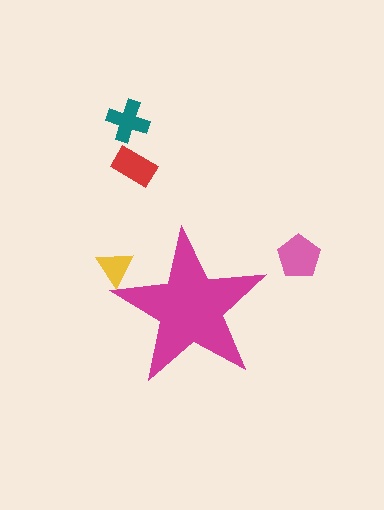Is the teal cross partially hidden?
No, the teal cross is fully visible.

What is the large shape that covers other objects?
A magenta star.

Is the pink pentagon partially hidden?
No, the pink pentagon is fully visible.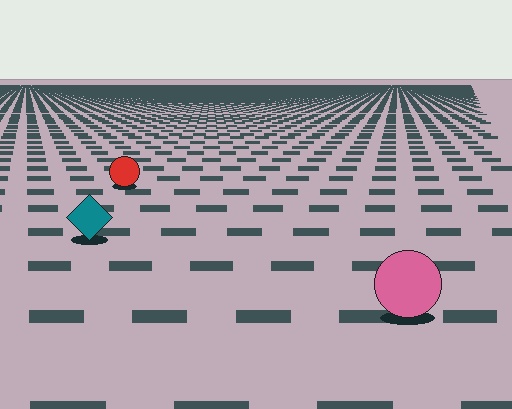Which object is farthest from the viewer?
The red circle is farthest from the viewer. It appears smaller and the ground texture around it is denser.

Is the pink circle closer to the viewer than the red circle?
Yes. The pink circle is closer — you can tell from the texture gradient: the ground texture is coarser near it.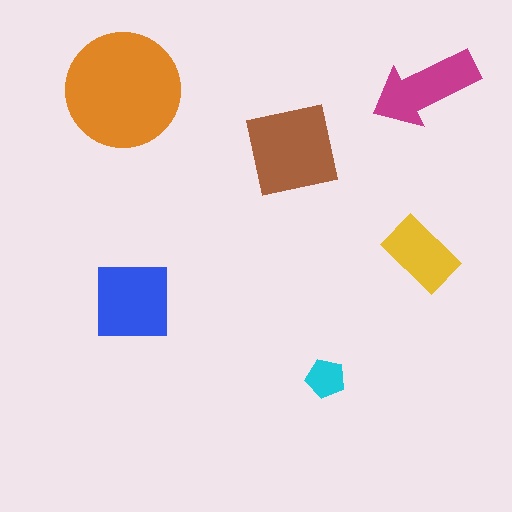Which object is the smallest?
The cyan pentagon.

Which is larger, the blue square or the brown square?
The brown square.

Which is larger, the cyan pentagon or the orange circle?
The orange circle.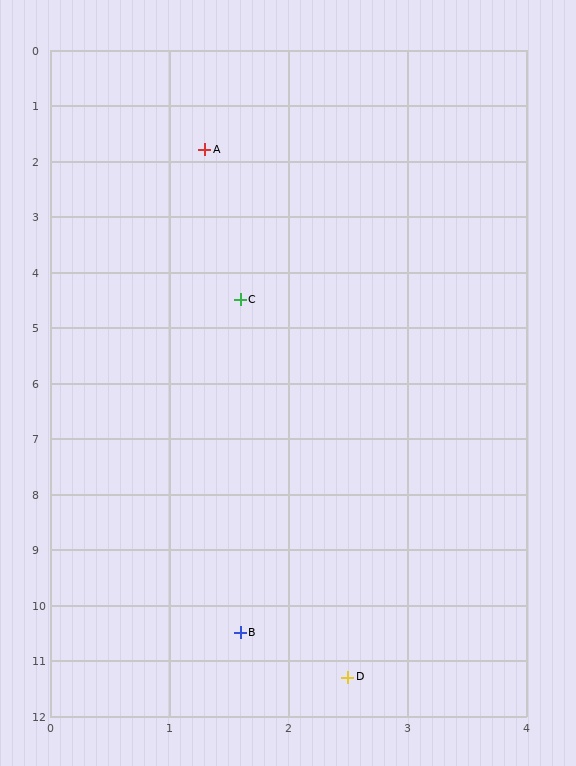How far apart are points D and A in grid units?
Points D and A are about 9.6 grid units apart.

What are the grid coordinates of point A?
Point A is at approximately (1.3, 1.8).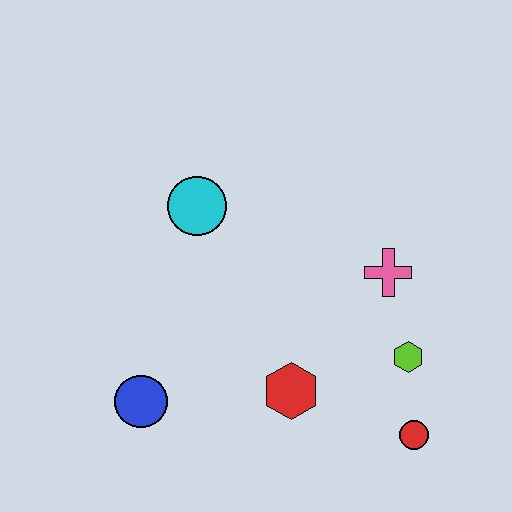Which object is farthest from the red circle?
The cyan circle is farthest from the red circle.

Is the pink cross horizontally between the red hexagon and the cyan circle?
No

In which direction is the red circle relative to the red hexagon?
The red circle is to the right of the red hexagon.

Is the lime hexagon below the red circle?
No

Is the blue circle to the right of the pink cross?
No